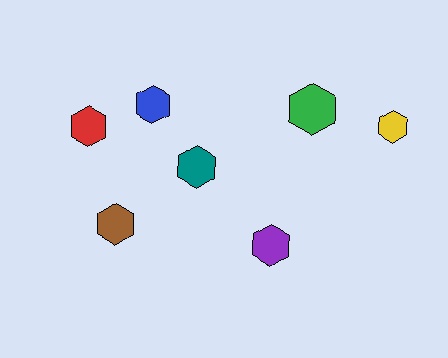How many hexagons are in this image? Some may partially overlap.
There are 7 hexagons.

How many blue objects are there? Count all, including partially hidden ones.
There is 1 blue object.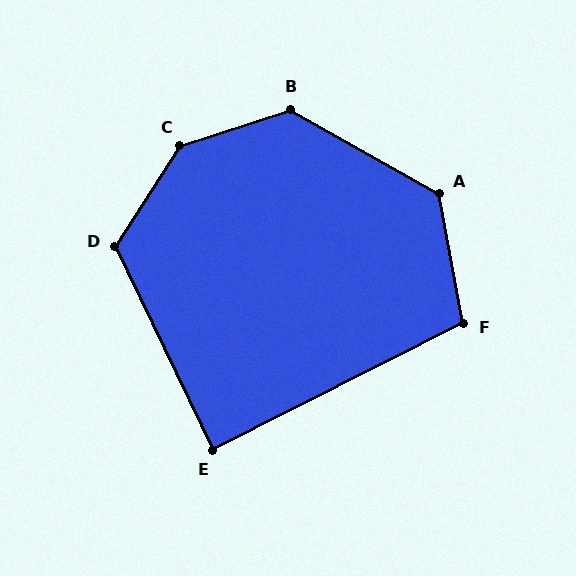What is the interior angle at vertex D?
Approximately 121 degrees (obtuse).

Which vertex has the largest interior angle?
C, at approximately 141 degrees.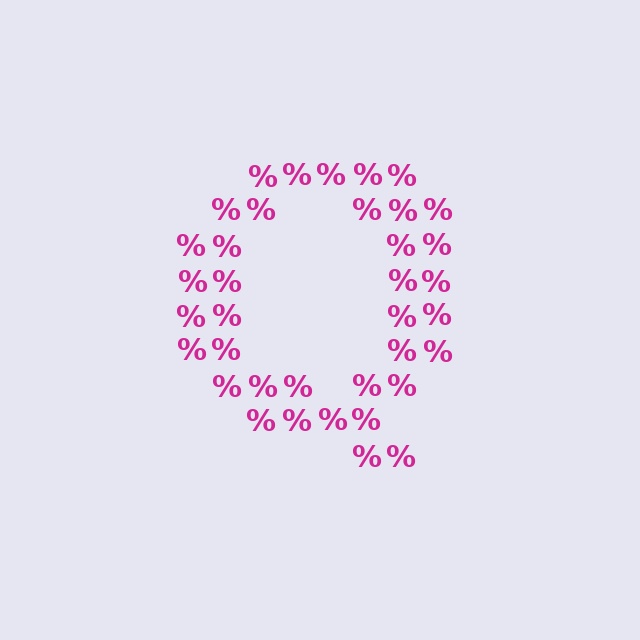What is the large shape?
The large shape is the letter Q.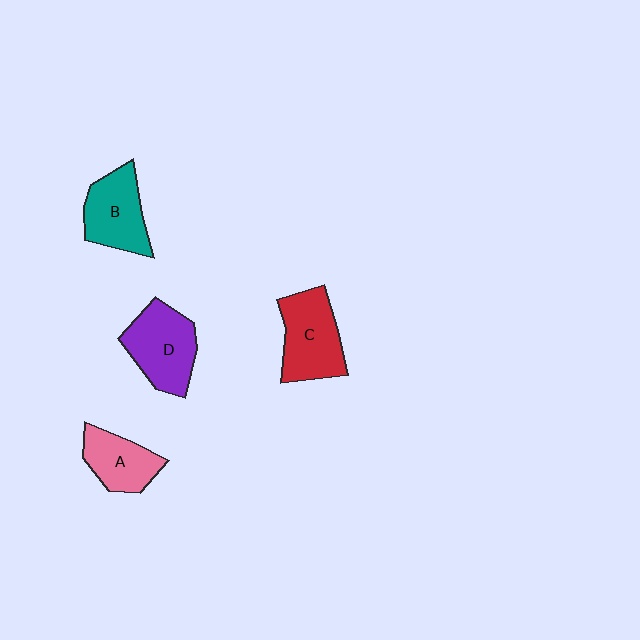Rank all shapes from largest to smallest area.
From largest to smallest: D (purple), C (red), B (teal), A (pink).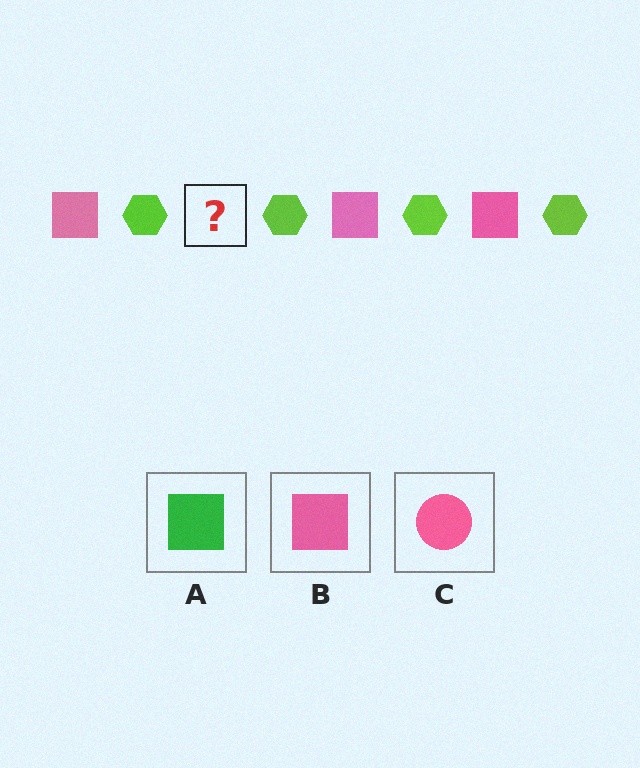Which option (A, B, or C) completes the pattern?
B.